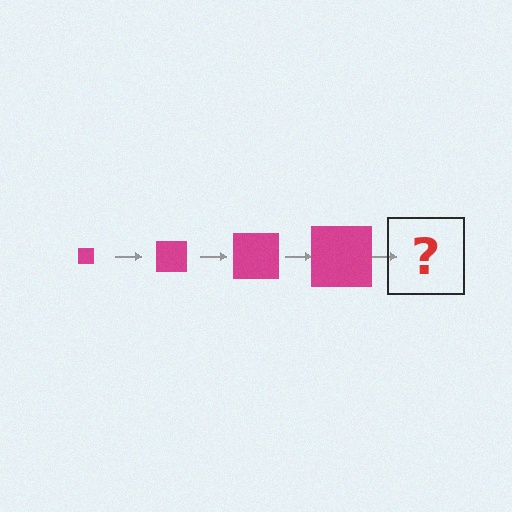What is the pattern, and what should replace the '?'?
The pattern is that the square gets progressively larger each step. The '?' should be a magenta square, larger than the previous one.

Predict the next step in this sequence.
The next step is a magenta square, larger than the previous one.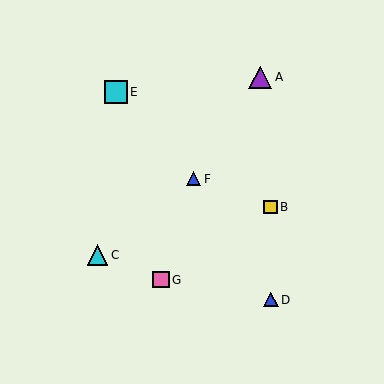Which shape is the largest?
The purple triangle (labeled A) is the largest.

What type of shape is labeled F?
Shape F is a blue triangle.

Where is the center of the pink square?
The center of the pink square is at (161, 280).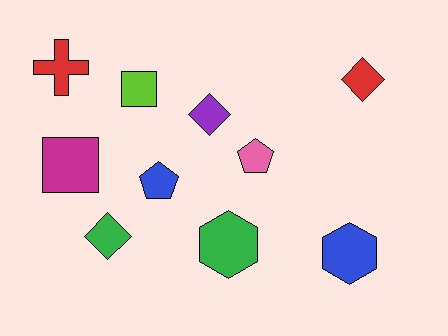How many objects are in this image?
There are 10 objects.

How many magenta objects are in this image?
There is 1 magenta object.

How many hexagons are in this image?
There are 2 hexagons.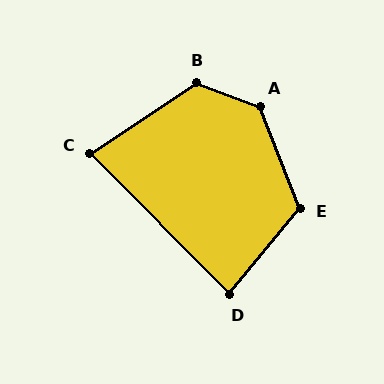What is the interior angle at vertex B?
Approximately 126 degrees (obtuse).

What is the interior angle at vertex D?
Approximately 84 degrees (acute).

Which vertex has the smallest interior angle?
C, at approximately 79 degrees.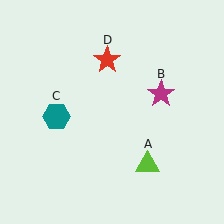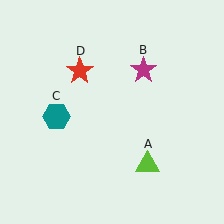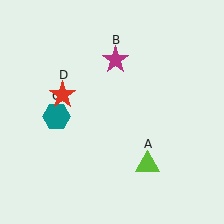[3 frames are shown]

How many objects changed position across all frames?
2 objects changed position: magenta star (object B), red star (object D).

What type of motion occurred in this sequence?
The magenta star (object B), red star (object D) rotated counterclockwise around the center of the scene.